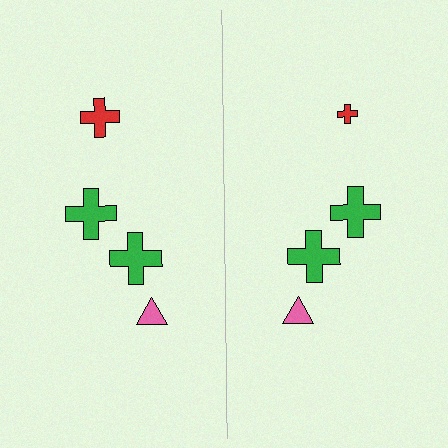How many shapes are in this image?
There are 8 shapes in this image.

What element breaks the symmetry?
The red cross on the right side has a different size than its mirror counterpart.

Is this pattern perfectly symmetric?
No, the pattern is not perfectly symmetric. The red cross on the right side has a different size than its mirror counterpart.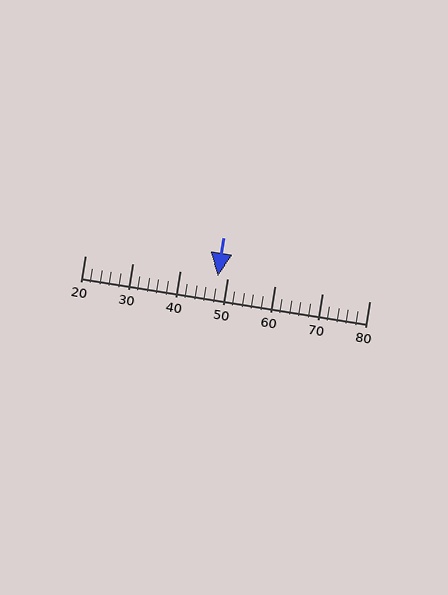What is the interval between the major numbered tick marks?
The major tick marks are spaced 10 units apart.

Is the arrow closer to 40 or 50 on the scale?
The arrow is closer to 50.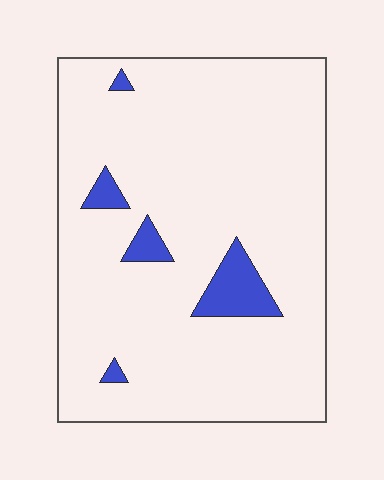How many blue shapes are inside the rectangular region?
5.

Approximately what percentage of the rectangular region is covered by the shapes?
Approximately 5%.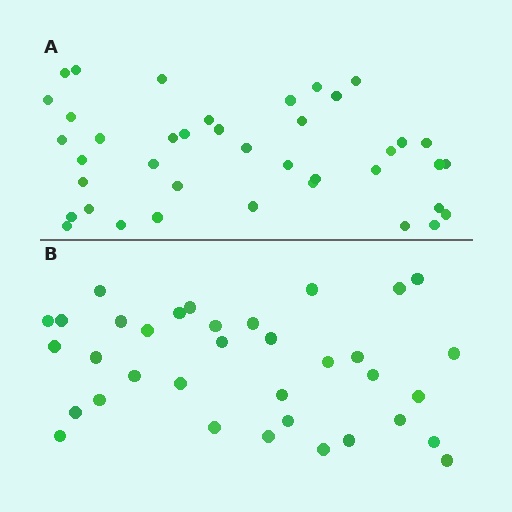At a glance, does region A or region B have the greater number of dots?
Region A (the top region) has more dots.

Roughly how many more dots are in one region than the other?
Region A has about 5 more dots than region B.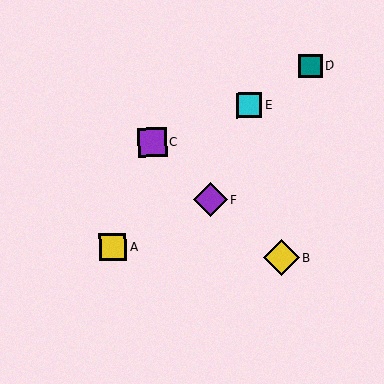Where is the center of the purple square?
The center of the purple square is at (152, 143).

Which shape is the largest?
The yellow diamond (labeled B) is the largest.